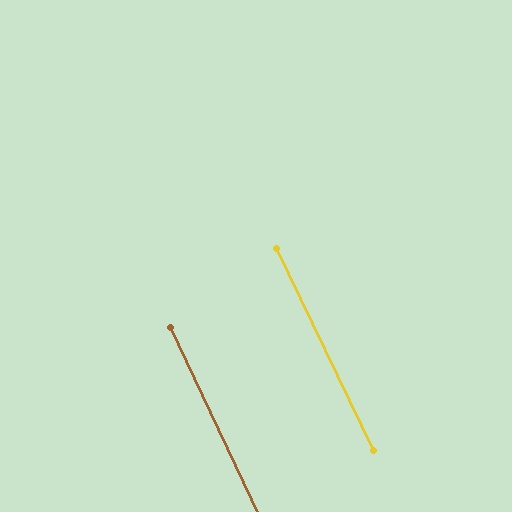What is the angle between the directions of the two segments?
Approximately 1 degree.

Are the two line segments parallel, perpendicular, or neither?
Parallel — their directions differ by only 0.6°.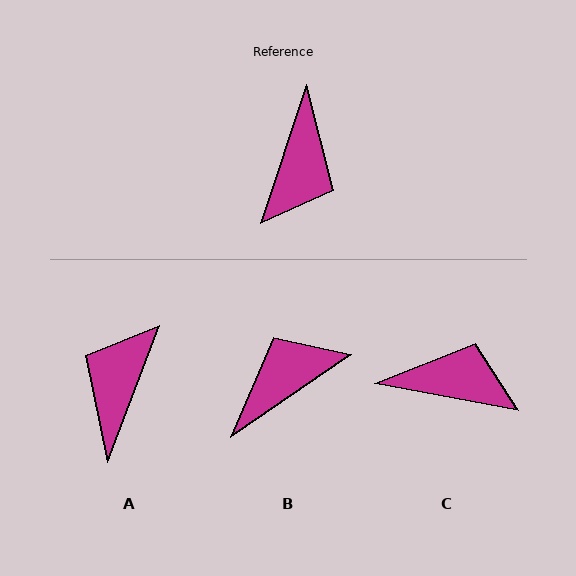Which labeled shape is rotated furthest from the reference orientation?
A, about 178 degrees away.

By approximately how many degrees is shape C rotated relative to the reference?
Approximately 98 degrees counter-clockwise.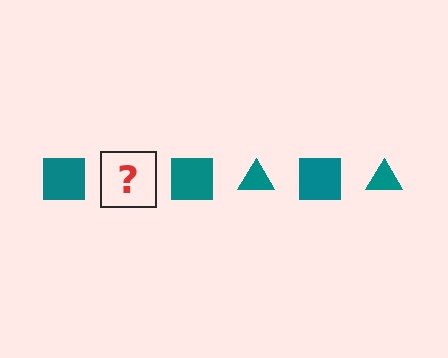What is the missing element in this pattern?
The missing element is a teal triangle.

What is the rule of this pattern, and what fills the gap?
The rule is that the pattern cycles through square, triangle shapes in teal. The gap should be filled with a teal triangle.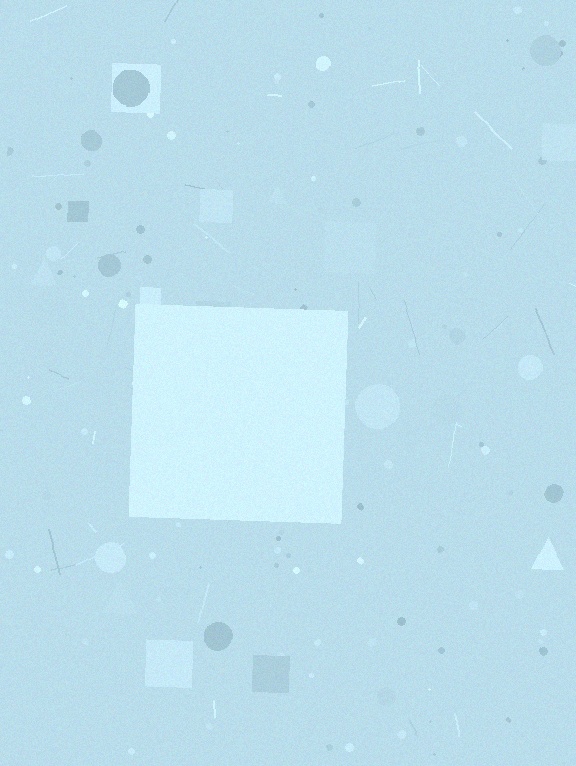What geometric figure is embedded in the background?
A square is embedded in the background.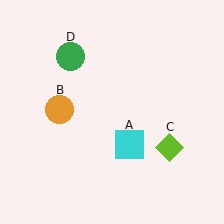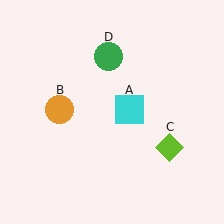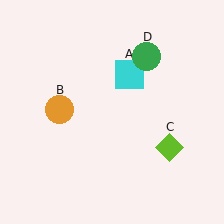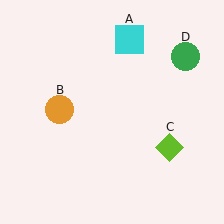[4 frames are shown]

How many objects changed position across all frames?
2 objects changed position: cyan square (object A), green circle (object D).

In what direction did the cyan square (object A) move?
The cyan square (object A) moved up.